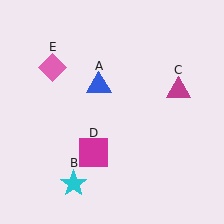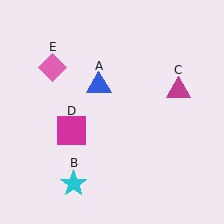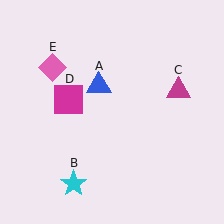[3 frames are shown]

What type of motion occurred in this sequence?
The magenta square (object D) rotated clockwise around the center of the scene.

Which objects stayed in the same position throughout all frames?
Blue triangle (object A) and cyan star (object B) and magenta triangle (object C) and pink diamond (object E) remained stationary.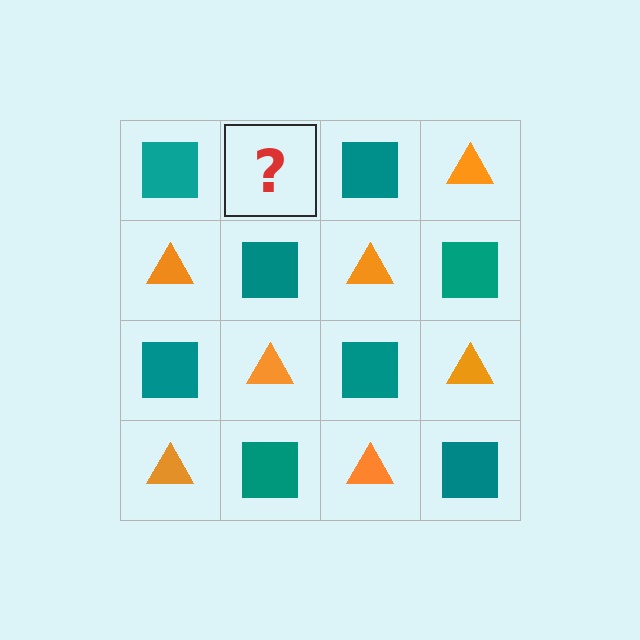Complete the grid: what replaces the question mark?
The question mark should be replaced with an orange triangle.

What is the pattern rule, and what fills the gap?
The rule is that it alternates teal square and orange triangle in a checkerboard pattern. The gap should be filled with an orange triangle.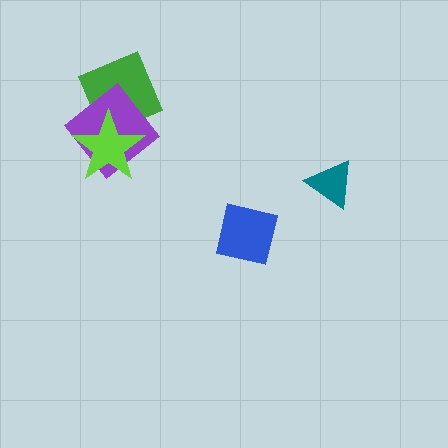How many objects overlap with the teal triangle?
0 objects overlap with the teal triangle.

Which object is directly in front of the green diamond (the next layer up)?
The purple diamond is directly in front of the green diamond.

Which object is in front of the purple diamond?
The lime star is in front of the purple diamond.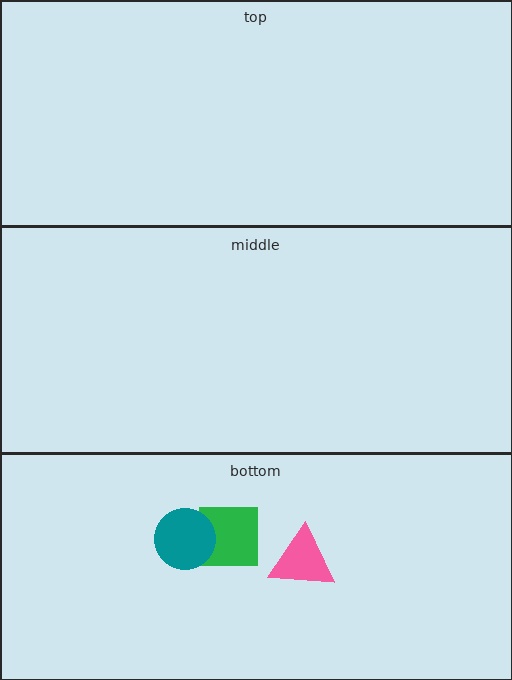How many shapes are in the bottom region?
3.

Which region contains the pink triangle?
The bottom region.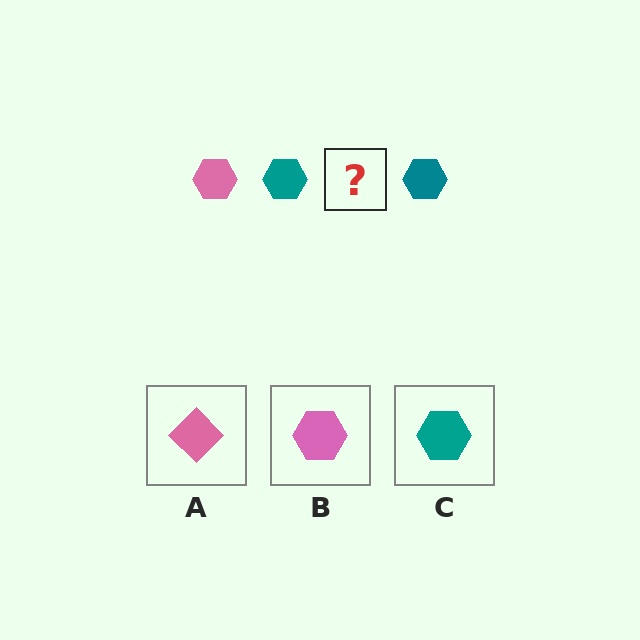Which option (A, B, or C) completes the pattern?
B.